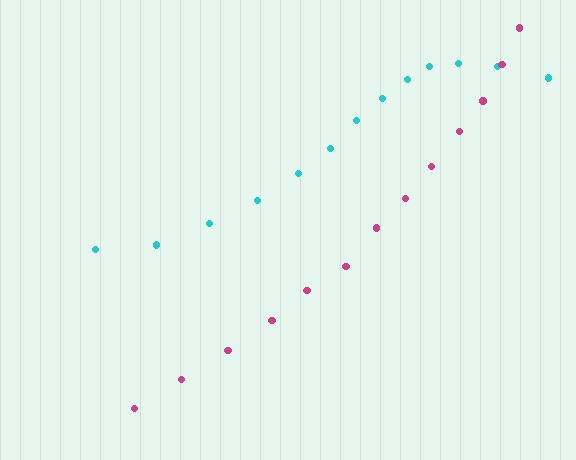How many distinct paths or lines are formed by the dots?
There are 2 distinct paths.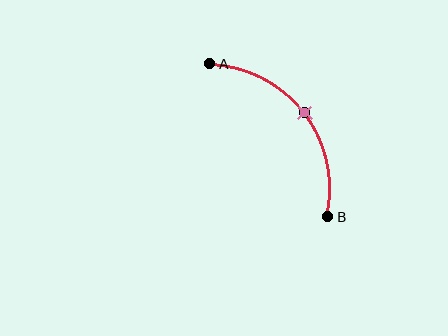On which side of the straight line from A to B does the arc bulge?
The arc bulges above and to the right of the straight line connecting A and B.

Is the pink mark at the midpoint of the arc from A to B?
Yes. The pink mark lies on the arc at equal arc-length from both A and B — it is the arc midpoint.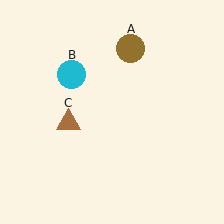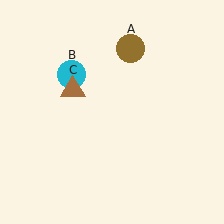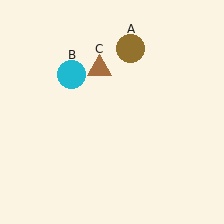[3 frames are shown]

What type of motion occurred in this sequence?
The brown triangle (object C) rotated clockwise around the center of the scene.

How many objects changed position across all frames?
1 object changed position: brown triangle (object C).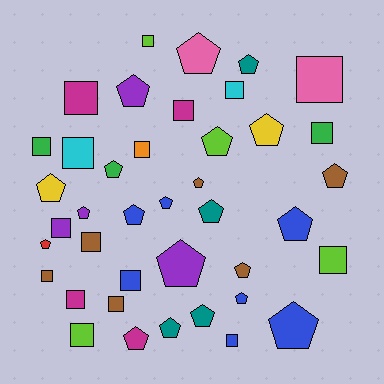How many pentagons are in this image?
There are 22 pentagons.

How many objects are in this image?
There are 40 objects.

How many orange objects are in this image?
There is 1 orange object.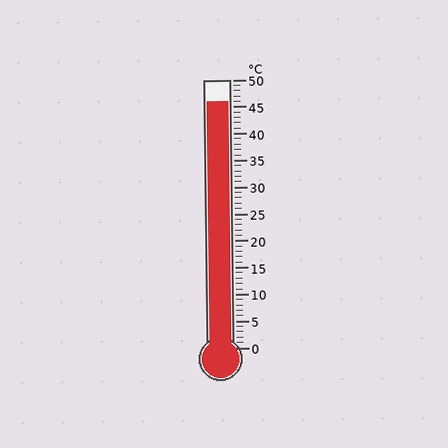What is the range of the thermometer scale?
The thermometer scale ranges from 0°C to 50°C.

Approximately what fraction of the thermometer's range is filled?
The thermometer is filled to approximately 90% of its range.